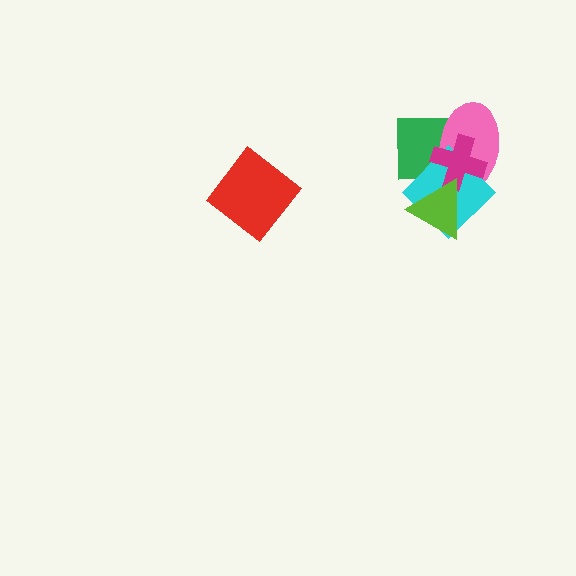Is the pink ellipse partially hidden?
Yes, it is partially covered by another shape.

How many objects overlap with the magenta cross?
4 objects overlap with the magenta cross.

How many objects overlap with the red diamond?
0 objects overlap with the red diamond.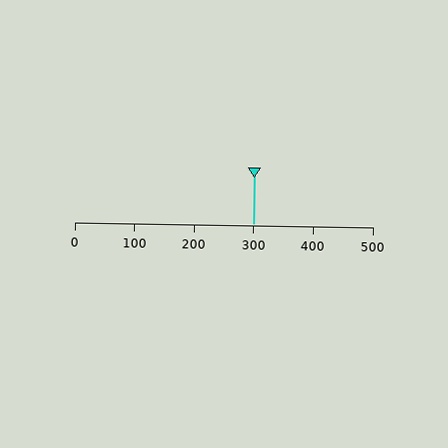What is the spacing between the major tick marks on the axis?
The major ticks are spaced 100 apart.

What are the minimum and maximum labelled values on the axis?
The axis runs from 0 to 500.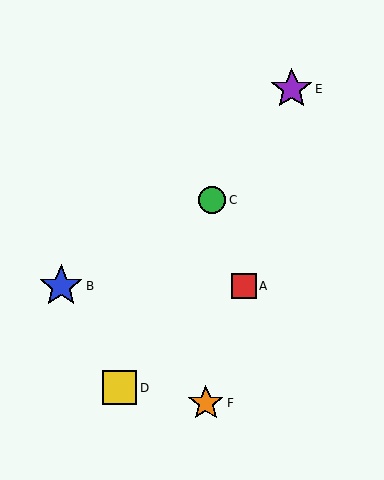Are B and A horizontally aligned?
Yes, both are at y≈286.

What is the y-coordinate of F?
Object F is at y≈403.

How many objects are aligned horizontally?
2 objects (A, B) are aligned horizontally.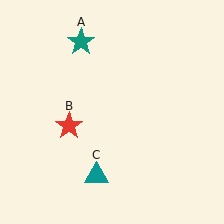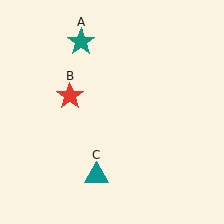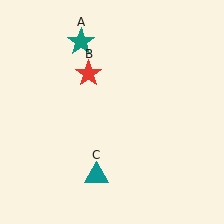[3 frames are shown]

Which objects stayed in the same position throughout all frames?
Teal star (object A) and teal triangle (object C) remained stationary.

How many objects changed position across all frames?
1 object changed position: red star (object B).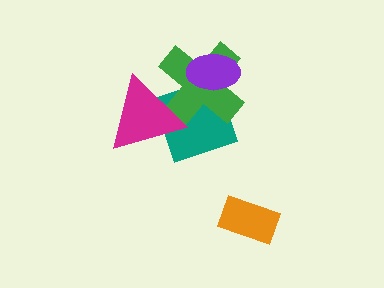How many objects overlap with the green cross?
3 objects overlap with the green cross.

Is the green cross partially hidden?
Yes, it is partially covered by another shape.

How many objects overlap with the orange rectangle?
0 objects overlap with the orange rectangle.